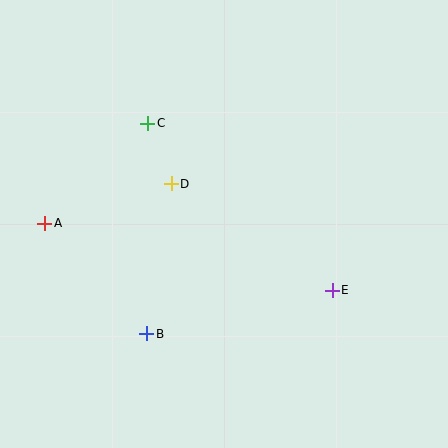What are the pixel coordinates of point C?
Point C is at (148, 123).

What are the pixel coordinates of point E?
Point E is at (332, 290).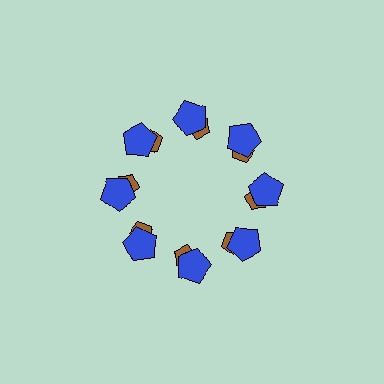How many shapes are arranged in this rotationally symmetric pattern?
There are 16 shapes, arranged in 8 groups of 2.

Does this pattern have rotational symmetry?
Yes, this pattern has 8-fold rotational symmetry. It looks the same after rotating 45 degrees around the center.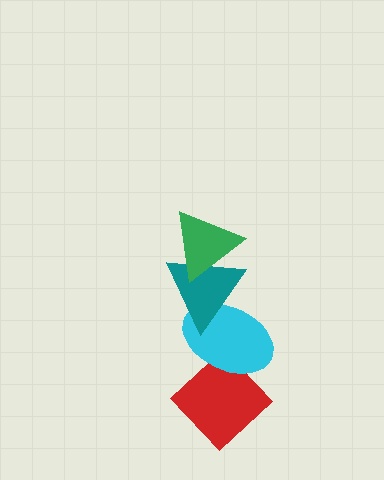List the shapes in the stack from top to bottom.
From top to bottom: the green triangle, the teal triangle, the cyan ellipse, the red diamond.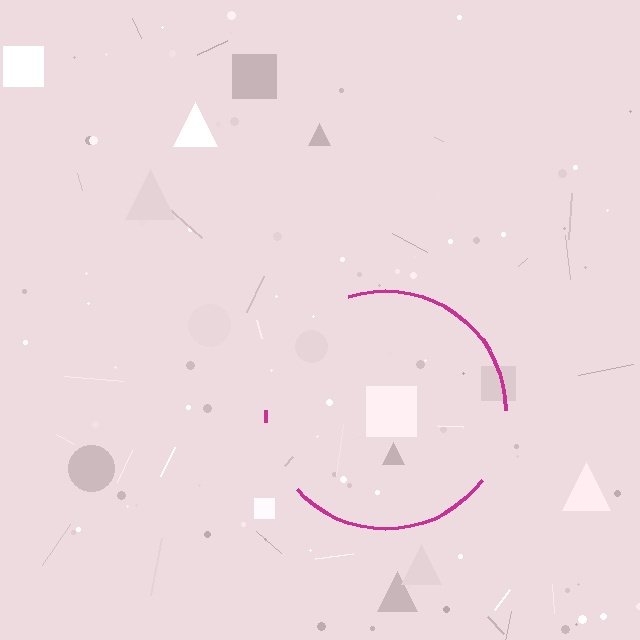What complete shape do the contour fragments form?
The contour fragments form a circle.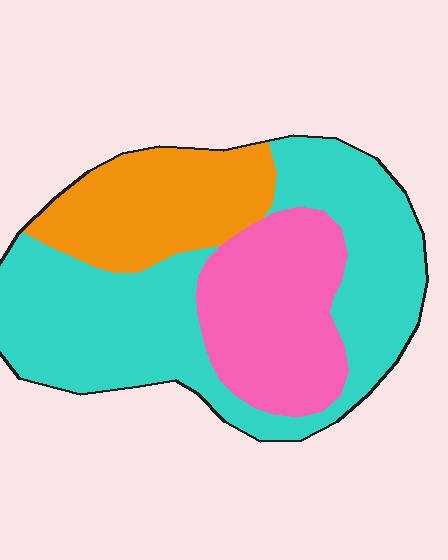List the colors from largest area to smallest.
From largest to smallest: cyan, pink, orange.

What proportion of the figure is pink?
Pink covers about 25% of the figure.